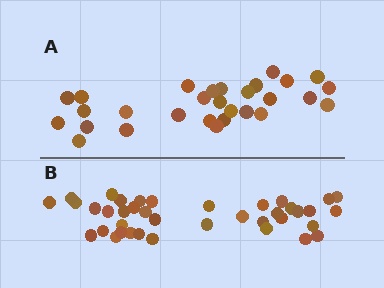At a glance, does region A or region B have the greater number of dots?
Region B (the bottom region) has more dots.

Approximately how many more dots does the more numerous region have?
Region B has roughly 10 or so more dots than region A.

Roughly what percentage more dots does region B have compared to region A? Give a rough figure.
About 35% more.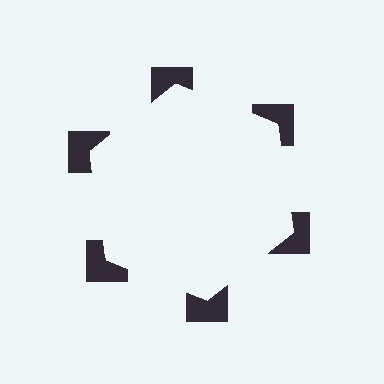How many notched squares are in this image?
There are 6 — one at each vertex of the illusory hexagon.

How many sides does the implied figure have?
6 sides.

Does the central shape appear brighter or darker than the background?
It typically appears slightly brighter than the background, even though no actual brightness change is drawn.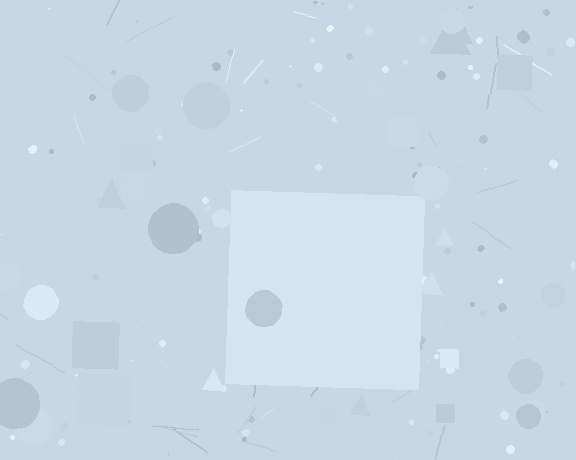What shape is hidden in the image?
A square is hidden in the image.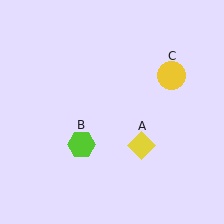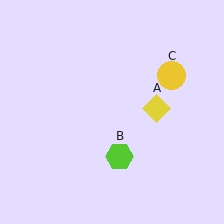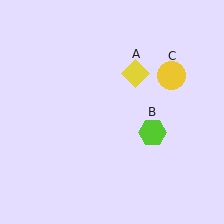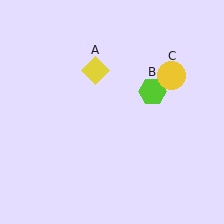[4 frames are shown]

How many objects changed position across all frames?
2 objects changed position: yellow diamond (object A), lime hexagon (object B).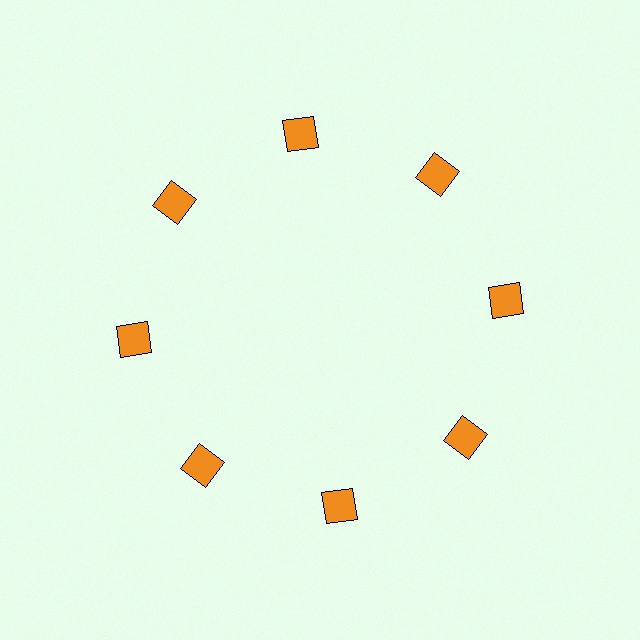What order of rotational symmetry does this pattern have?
This pattern has 8-fold rotational symmetry.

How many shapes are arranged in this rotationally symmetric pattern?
There are 8 shapes, arranged in 8 groups of 1.